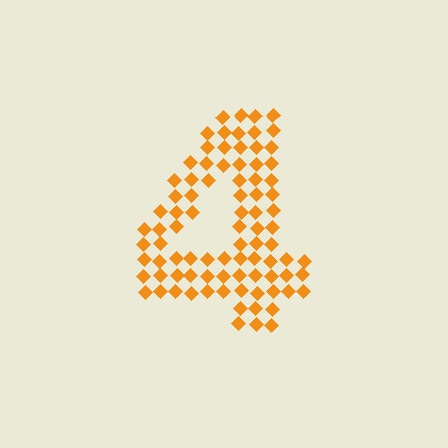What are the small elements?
The small elements are diamonds.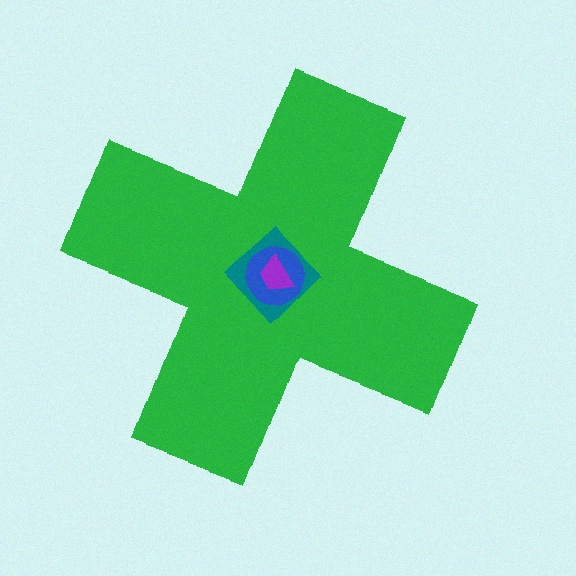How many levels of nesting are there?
4.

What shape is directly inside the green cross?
The teal diamond.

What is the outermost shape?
The green cross.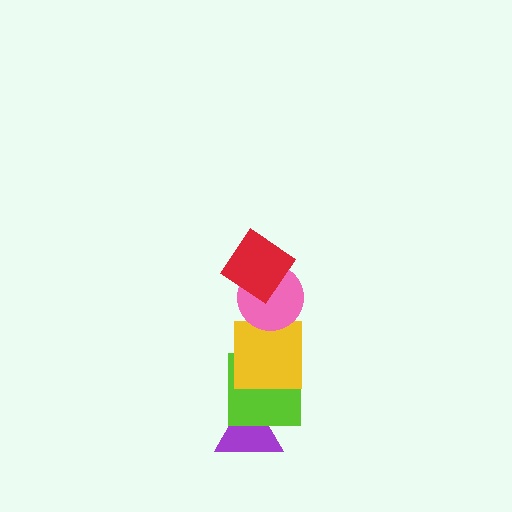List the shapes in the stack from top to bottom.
From top to bottom: the red diamond, the pink circle, the yellow square, the lime square, the purple triangle.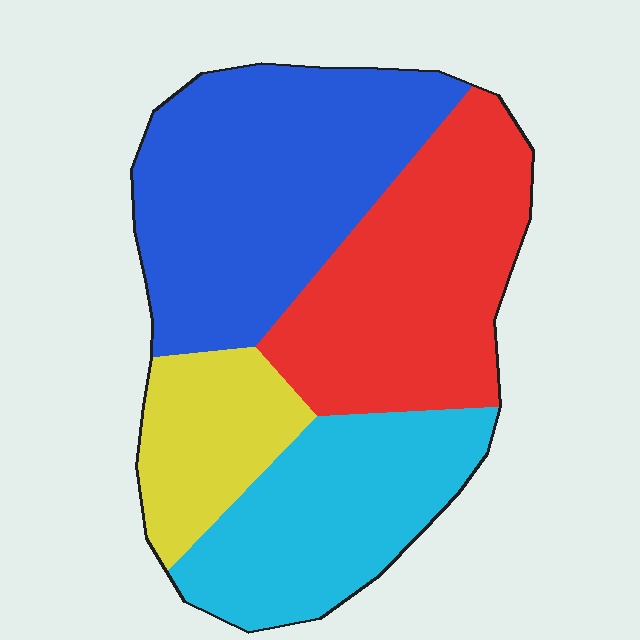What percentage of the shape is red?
Red covers about 30% of the shape.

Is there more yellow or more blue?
Blue.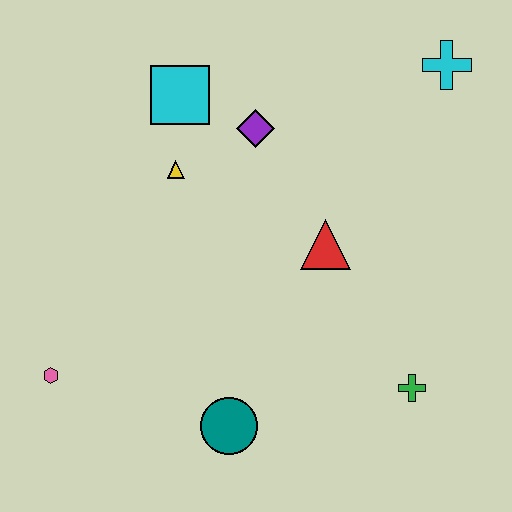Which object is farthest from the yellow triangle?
The green cross is farthest from the yellow triangle.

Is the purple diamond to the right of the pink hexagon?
Yes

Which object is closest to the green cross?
The red triangle is closest to the green cross.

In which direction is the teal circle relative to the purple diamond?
The teal circle is below the purple diamond.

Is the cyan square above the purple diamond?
Yes